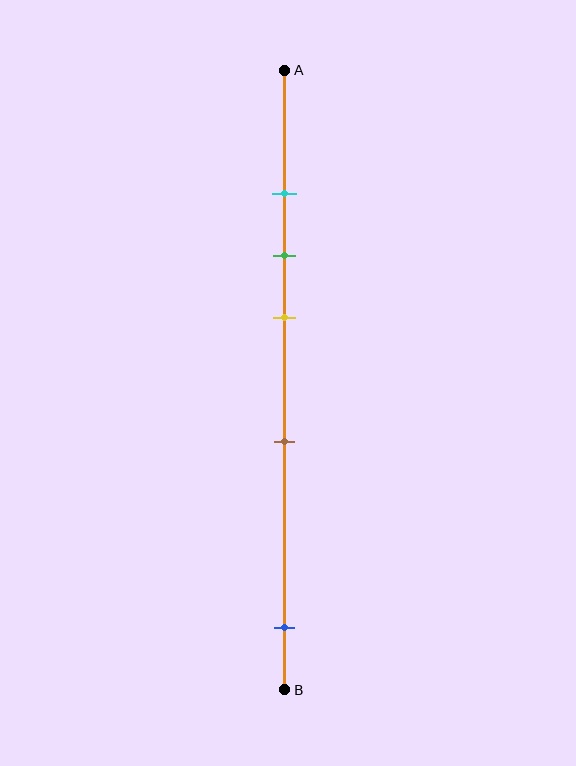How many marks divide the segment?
There are 5 marks dividing the segment.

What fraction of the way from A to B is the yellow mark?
The yellow mark is approximately 40% (0.4) of the way from A to B.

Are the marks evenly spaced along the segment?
No, the marks are not evenly spaced.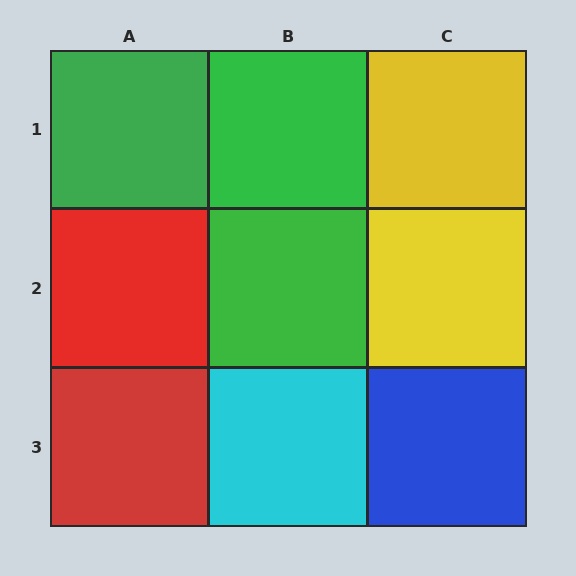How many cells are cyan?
1 cell is cyan.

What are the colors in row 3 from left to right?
Red, cyan, blue.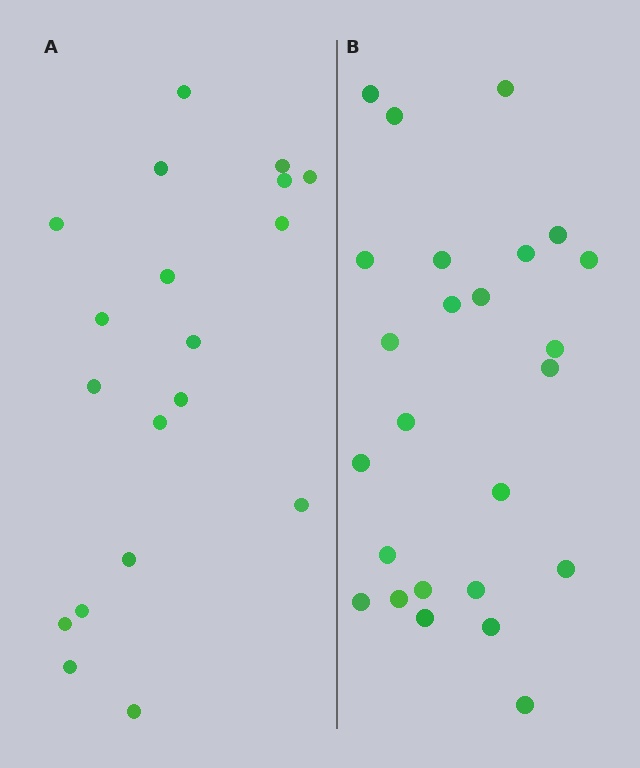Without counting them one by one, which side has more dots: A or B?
Region B (the right region) has more dots.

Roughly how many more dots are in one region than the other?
Region B has about 6 more dots than region A.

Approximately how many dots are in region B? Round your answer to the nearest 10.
About 20 dots. (The exact count is 25, which rounds to 20.)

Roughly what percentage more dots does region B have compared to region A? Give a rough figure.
About 30% more.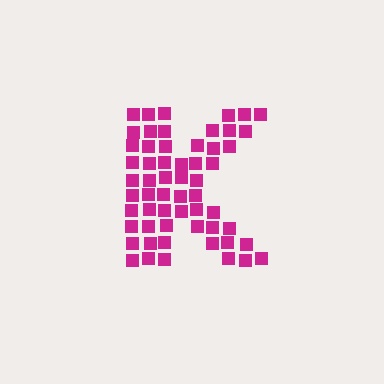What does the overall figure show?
The overall figure shows the letter K.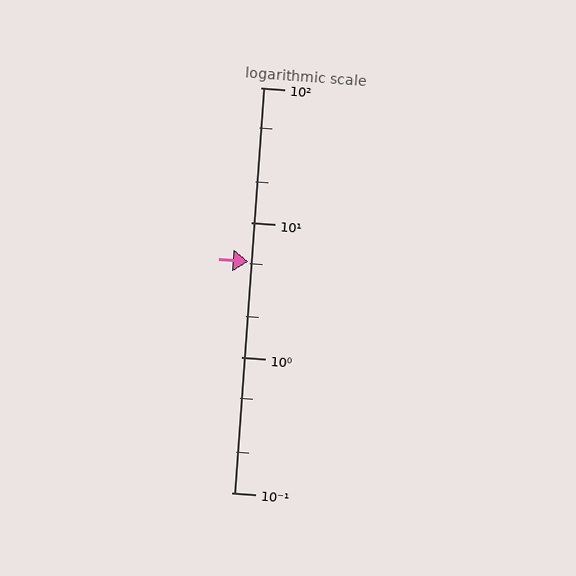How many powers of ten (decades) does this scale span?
The scale spans 3 decades, from 0.1 to 100.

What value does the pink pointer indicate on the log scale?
The pointer indicates approximately 5.1.